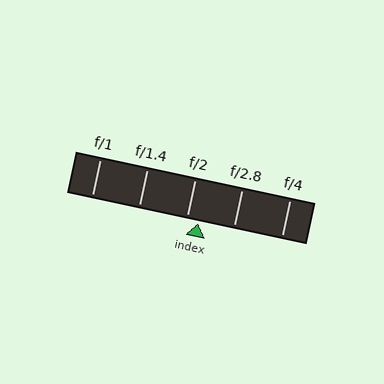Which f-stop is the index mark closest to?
The index mark is closest to f/2.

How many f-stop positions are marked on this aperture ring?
There are 5 f-stop positions marked.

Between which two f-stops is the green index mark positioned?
The index mark is between f/2 and f/2.8.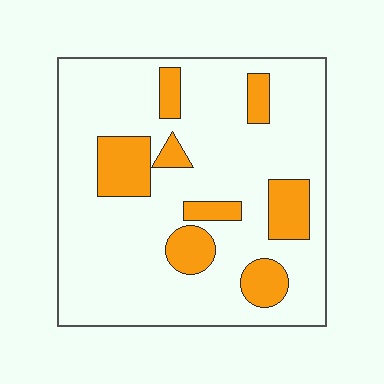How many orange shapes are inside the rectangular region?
8.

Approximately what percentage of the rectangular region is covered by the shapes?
Approximately 20%.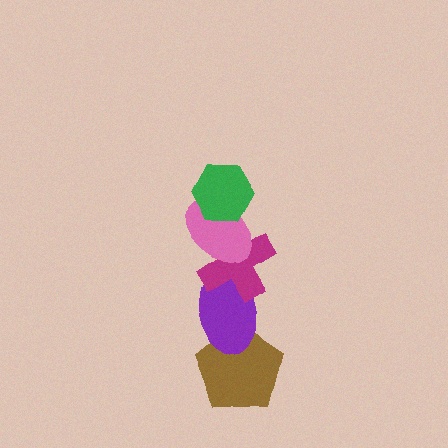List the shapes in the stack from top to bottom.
From top to bottom: the green hexagon, the pink ellipse, the magenta cross, the purple ellipse, the brown pentagon.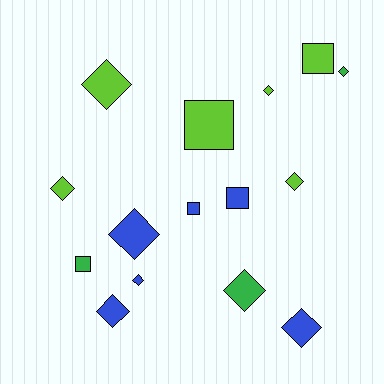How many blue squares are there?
There are 2 blue squares.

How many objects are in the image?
There are 15 objects.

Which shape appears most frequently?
Diamond, with 10 objects.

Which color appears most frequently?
Blue, with 6 objects.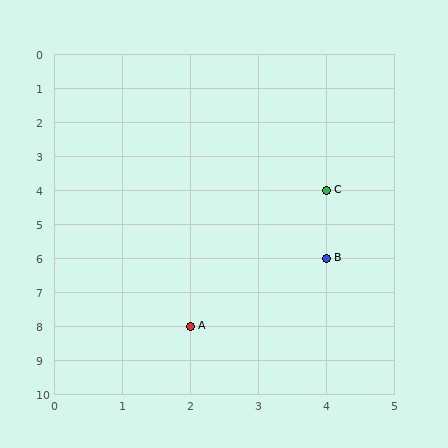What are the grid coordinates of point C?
Point C is at grid coordinates (4, 4).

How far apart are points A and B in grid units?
Points A and B are 2 columns and 2 rows apart (about 2.8 grid units diagonally).